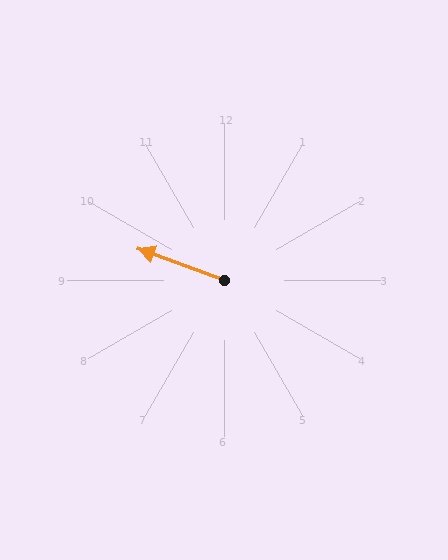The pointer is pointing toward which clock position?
Roughly 10 o'clock.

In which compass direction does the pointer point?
West.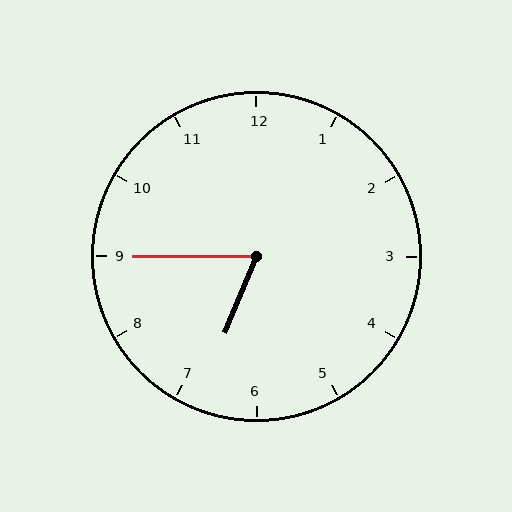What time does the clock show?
6:45.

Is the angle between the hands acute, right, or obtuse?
It is acute.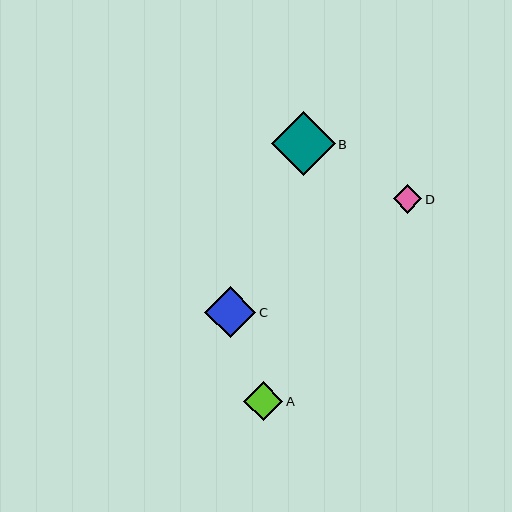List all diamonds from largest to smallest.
From largest to smallest: B, C, A, D.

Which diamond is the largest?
Diamond B is the largest with a size of approximately 64 pixels.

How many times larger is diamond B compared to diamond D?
Diamond B is approximately 2.3 times the size of diamond D.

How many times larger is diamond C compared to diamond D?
Diamond C is approximately 1.8 times the size of diamond D.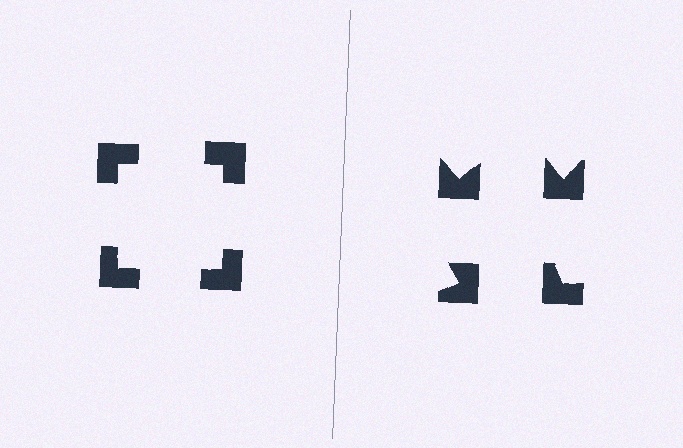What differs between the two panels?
The notched squares are positioned identically on both sides; only the wedge orientations differ. On the left they align to a square; on the right they are misaligned.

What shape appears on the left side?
An illusory square.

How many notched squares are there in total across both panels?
8 — 4 on each side.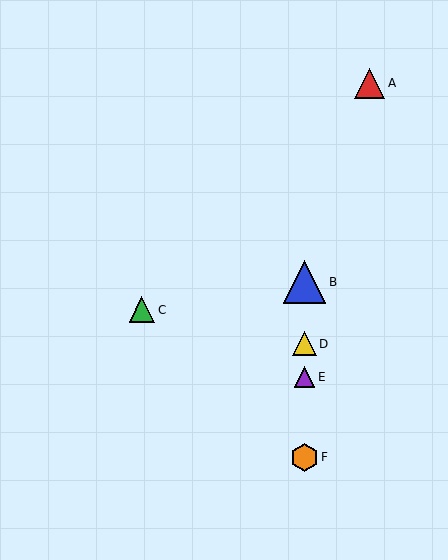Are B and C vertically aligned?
No, B is at x≈305 and C is at x≈142.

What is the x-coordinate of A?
Object A is at x≈369.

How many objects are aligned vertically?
4 objects (B, D, E, F) are aligned vertically.